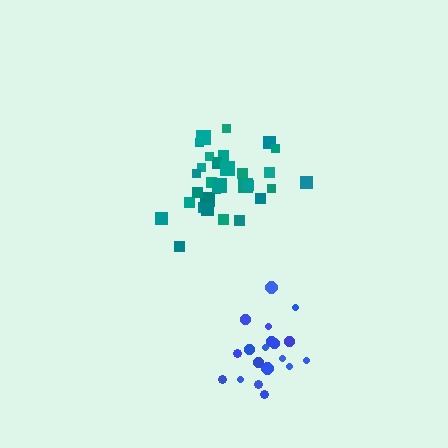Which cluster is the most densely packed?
Blue.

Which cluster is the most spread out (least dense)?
Teal.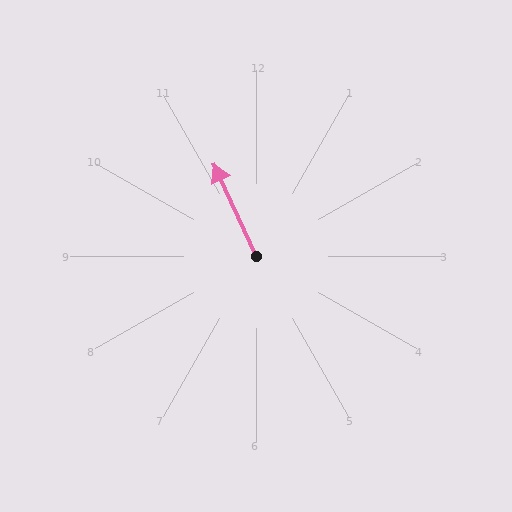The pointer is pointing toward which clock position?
Roughly 11 o'clock.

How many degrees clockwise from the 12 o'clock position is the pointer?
Approximately 335 degrees.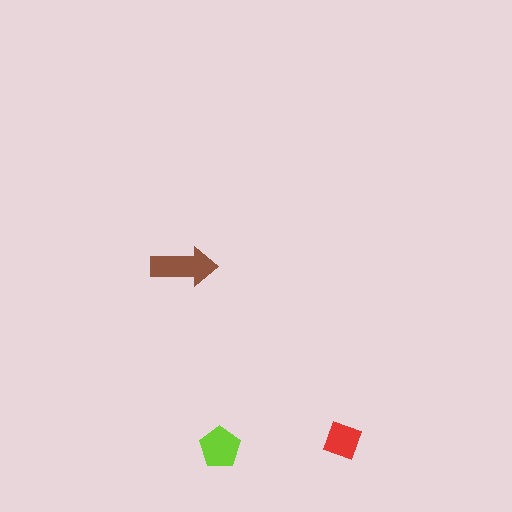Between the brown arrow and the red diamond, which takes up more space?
The brown arrow.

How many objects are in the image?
There are 3 objects in the image.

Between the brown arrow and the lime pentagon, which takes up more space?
The brown arrow.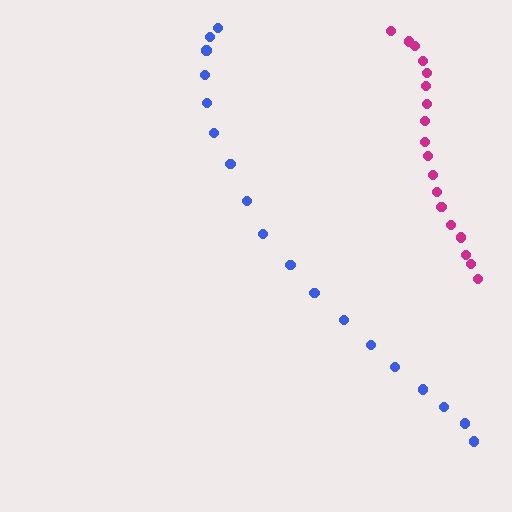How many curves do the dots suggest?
There are 2 distinct paths.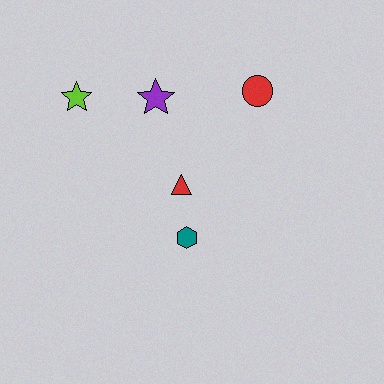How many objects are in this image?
There are 5 objects.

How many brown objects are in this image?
There are no brown objects.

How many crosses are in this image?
There are no crosses.